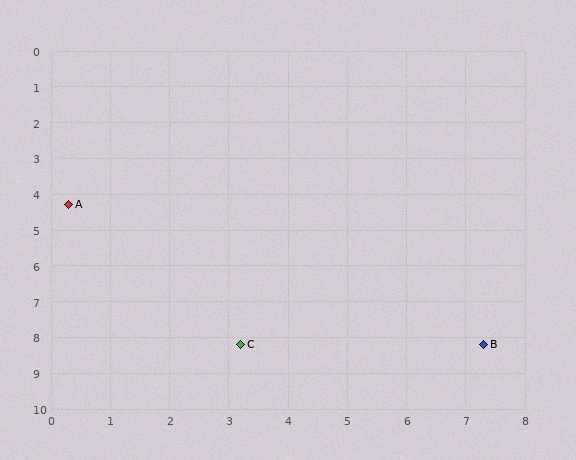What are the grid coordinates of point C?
Point C is at approximately (3.2, 8.2).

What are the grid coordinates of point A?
Point A is at approximately (0.3, 4.3).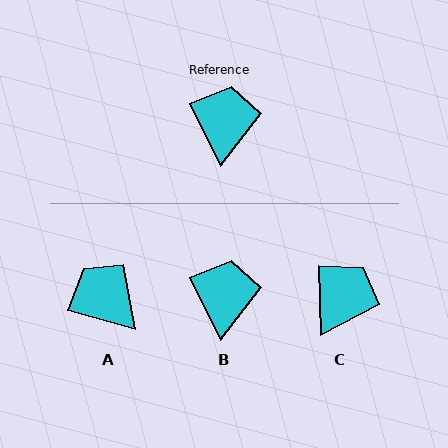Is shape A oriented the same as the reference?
No, it is off by about 48 degrees.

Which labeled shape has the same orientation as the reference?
B.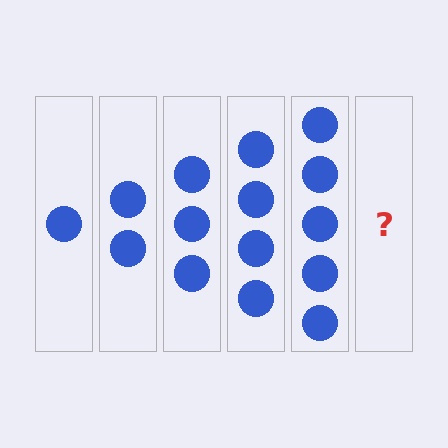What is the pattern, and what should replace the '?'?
The pattern is that each step adds one more circle. The '?' should be 6 circles.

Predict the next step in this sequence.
The next step is 6 circles.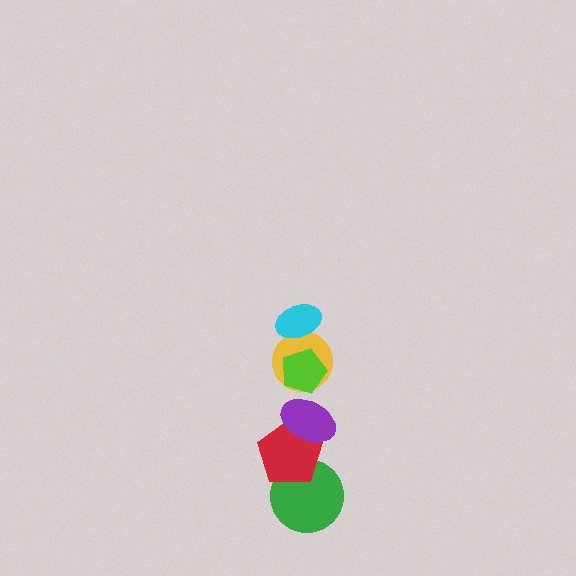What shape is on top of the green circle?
The red pentagon is on top of the green circle.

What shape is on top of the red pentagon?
The purple ellipse is on top of the red pentagon.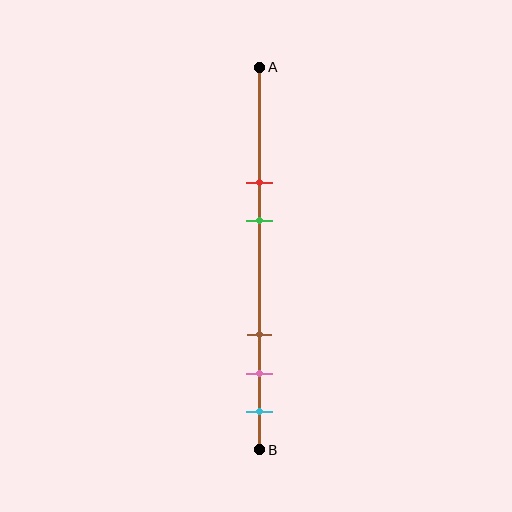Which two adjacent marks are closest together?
The pink and cyan marks are the closest adjacent pair.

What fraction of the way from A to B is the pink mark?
The pink mark is approximately 80% (0.8) of the way from A to B.